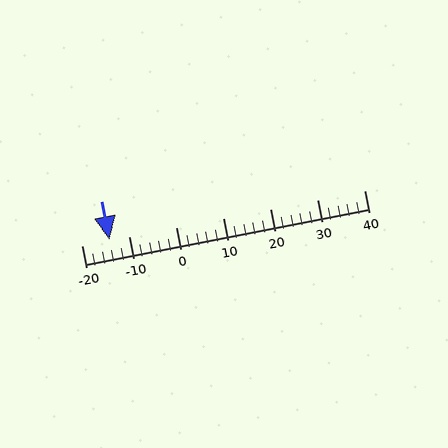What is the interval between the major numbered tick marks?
The major tick marks are spaced 10 units apart.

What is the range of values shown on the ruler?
The ruler shows values from -20 to 40.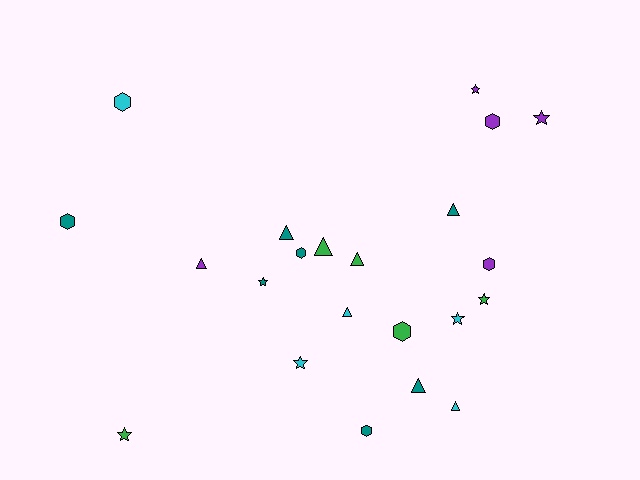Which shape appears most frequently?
Triangle, with 8 objects.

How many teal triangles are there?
There are 3 teal triangles.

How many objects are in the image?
There are 22 objects.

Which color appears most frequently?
Teal, with 7 objects.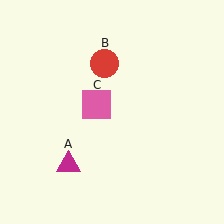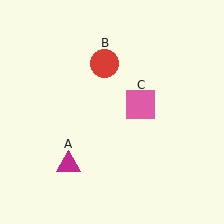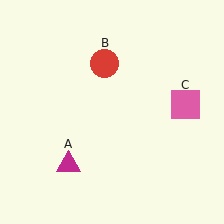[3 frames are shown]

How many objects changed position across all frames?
1 object changed position: pink square (object C).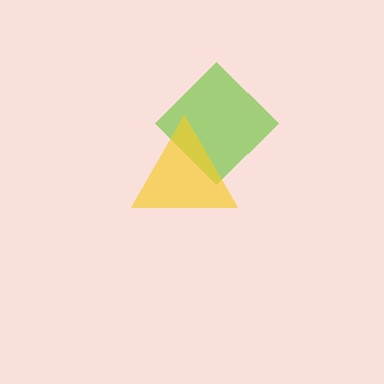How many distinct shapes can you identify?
There are 2 distinct shapes: a lime diamond, a yellow triangle.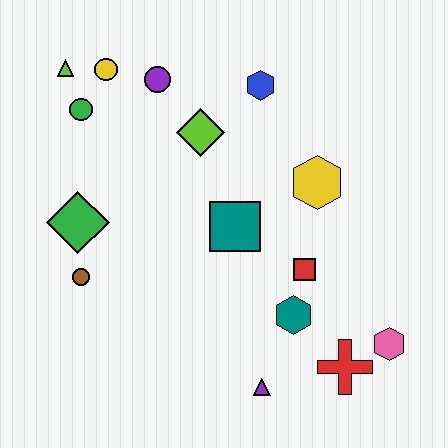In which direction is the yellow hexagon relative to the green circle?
The yellow hexagon is to the right of the green circle.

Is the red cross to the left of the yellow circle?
No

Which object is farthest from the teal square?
The lime triangle is farthest from the teal square.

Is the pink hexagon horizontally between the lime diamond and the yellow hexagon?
No